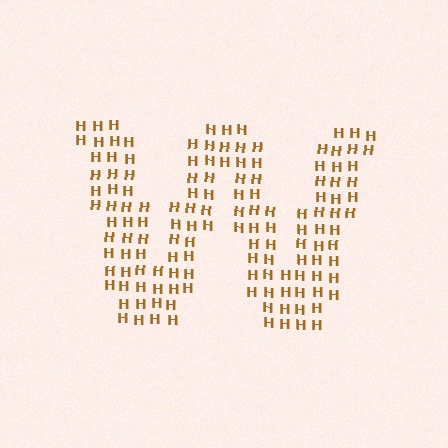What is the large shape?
The large shape is the letter W.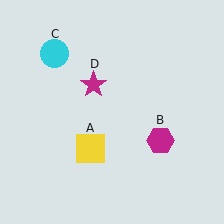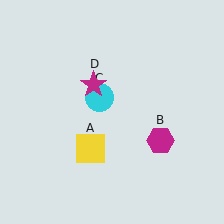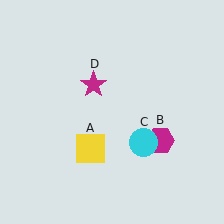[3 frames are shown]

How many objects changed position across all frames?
1 object changed position: cyan circle (object C).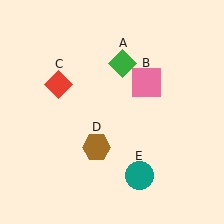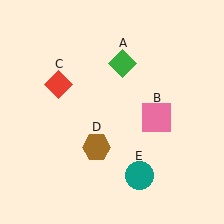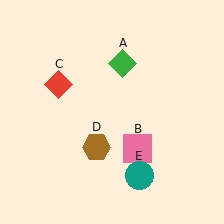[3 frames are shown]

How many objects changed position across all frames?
1 object changed position: pink square (object B).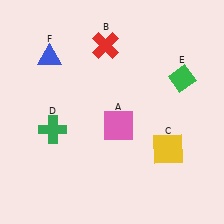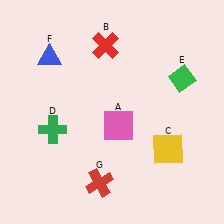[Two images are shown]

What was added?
A red cross (G) was added in Image 2.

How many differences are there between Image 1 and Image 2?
There is 1 difference between the two images.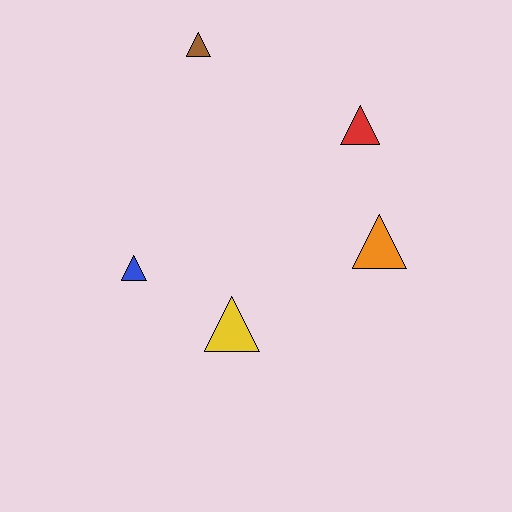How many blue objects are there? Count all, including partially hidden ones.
There is 1 blue object.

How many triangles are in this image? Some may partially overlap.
There are 5 triangles.